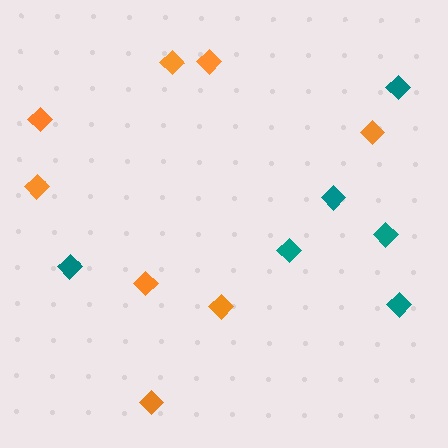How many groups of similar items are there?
There are 2 groups: one group of teal diamonds (6) and one group of orange diamonds (8).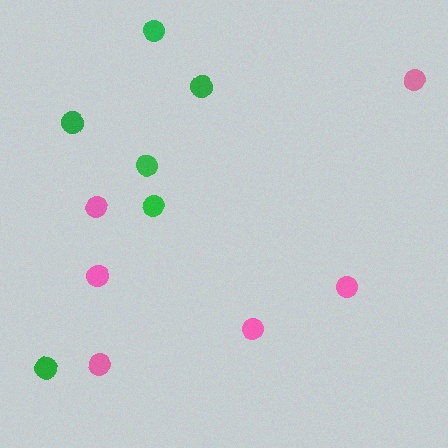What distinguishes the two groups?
There are 2 groups: one group of pink circles (6) and one group of green circles (6).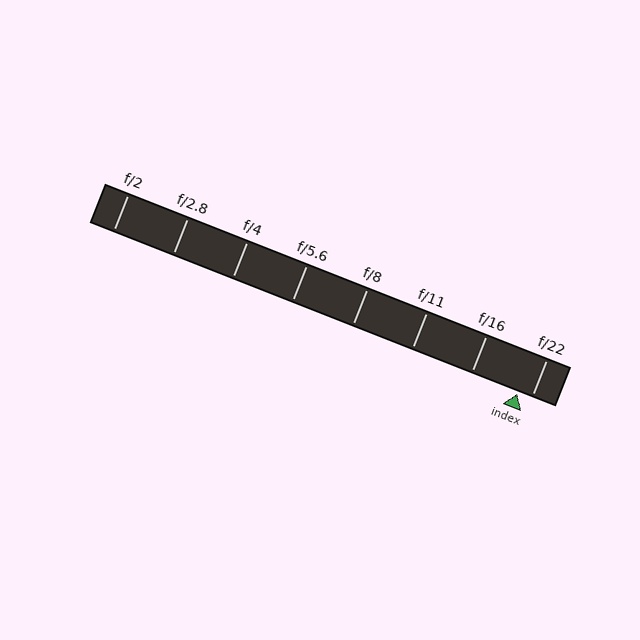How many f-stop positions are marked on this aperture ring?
There are 8 f-stop positions marked.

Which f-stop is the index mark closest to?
The index mark is closest to f/22.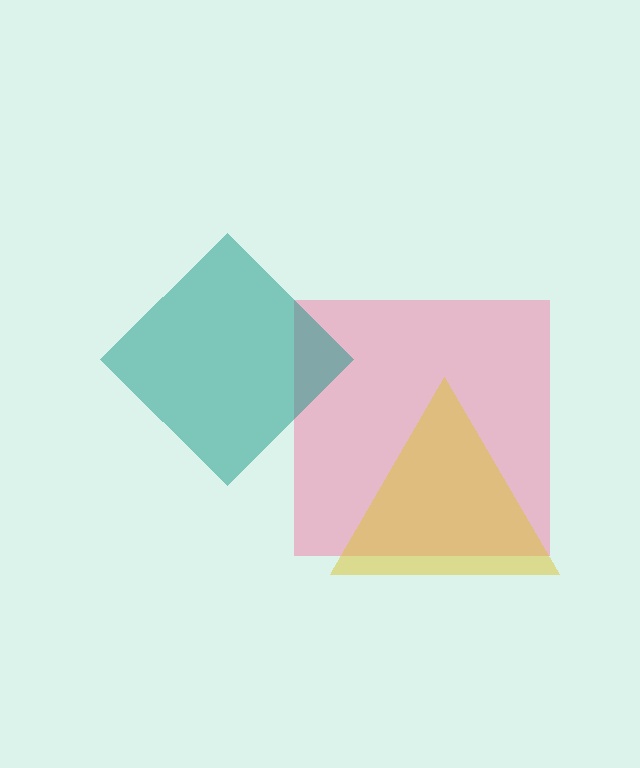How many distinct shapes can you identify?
There are 3 distinct shapes: a pink square, a yellow triangle, a teal diamond.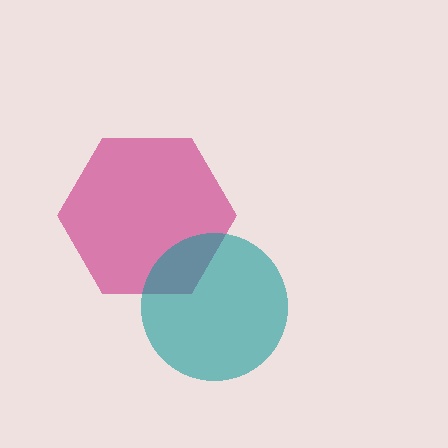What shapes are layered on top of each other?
The layered shapes are: a magenta hexagon, a teal circle.